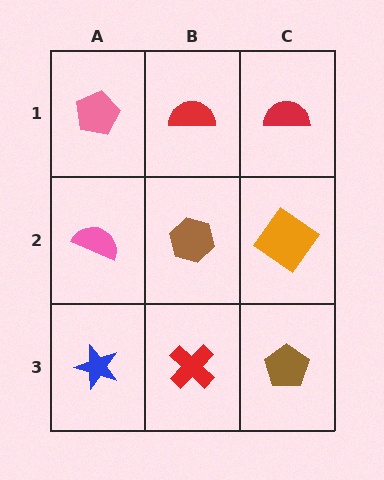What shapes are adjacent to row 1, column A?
A pink semicircle (row 2, column A), a red semicircle (row 1, column B).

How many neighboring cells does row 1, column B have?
3.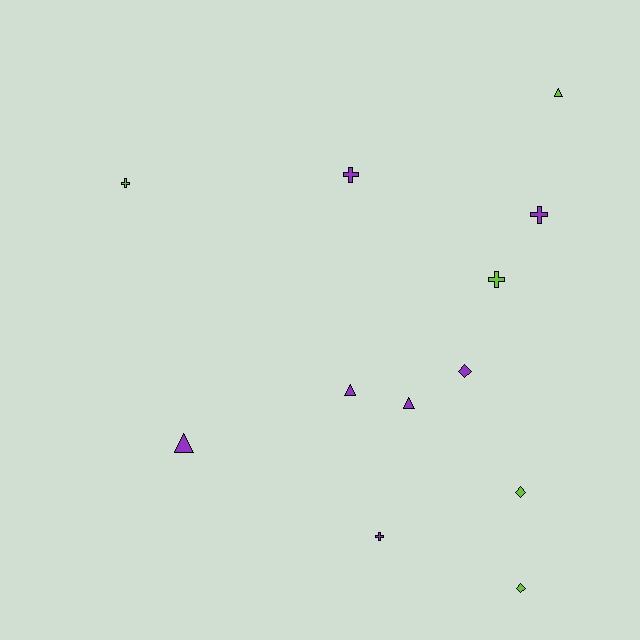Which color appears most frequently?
Purple, with 7 objects.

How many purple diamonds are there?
There is 1 purple diamond.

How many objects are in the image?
There are 12 objects.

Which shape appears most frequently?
Cross, with 5 objects.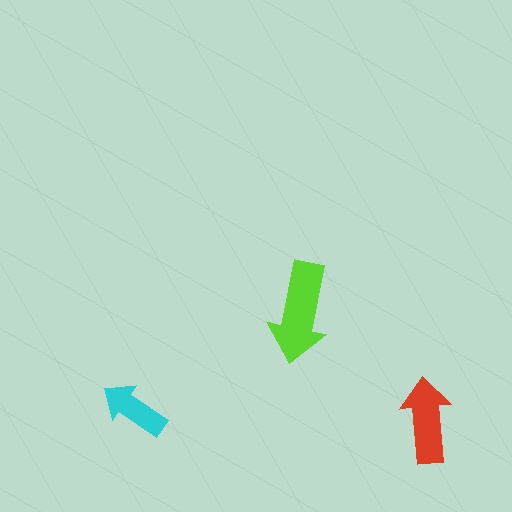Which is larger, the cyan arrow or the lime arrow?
The lime one.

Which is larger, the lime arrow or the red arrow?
The lime one.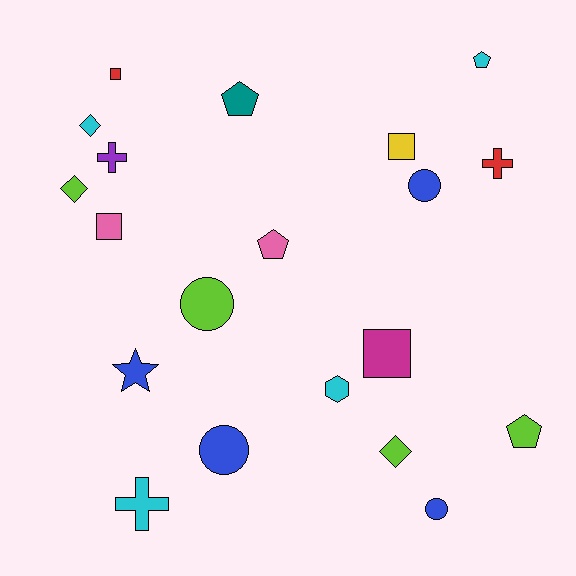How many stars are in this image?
There is 1 star.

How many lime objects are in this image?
There are 4 lime objects.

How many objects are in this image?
There are 20 objects.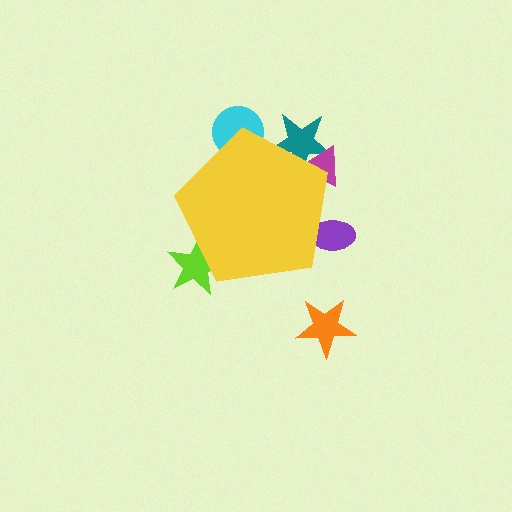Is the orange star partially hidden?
No, the orange star is fully visible.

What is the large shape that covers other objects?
A yellow pentagon.